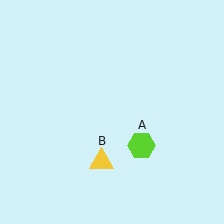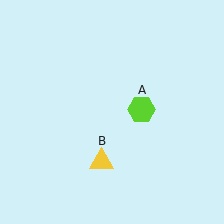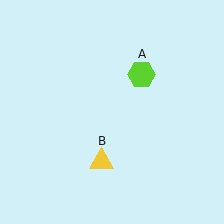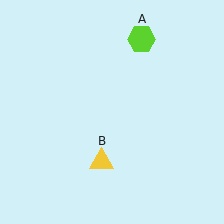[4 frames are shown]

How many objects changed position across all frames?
1 object changed position: lime hexagon (object A).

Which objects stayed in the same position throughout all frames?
Yellow triangle (object B) remained stationary.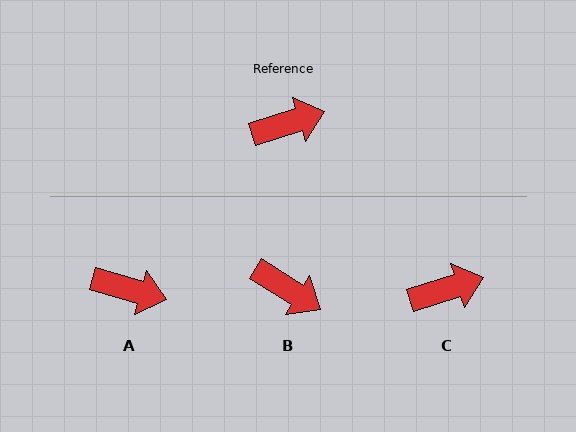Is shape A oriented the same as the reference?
No, it is off by about 33 degrees.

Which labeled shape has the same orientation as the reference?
C.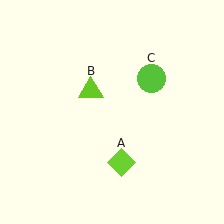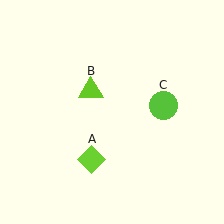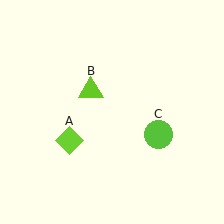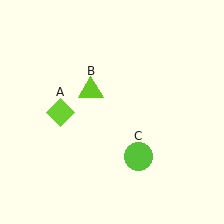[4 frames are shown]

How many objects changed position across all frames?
2 objects changed position: lime diamond (object A), lime circle (object C).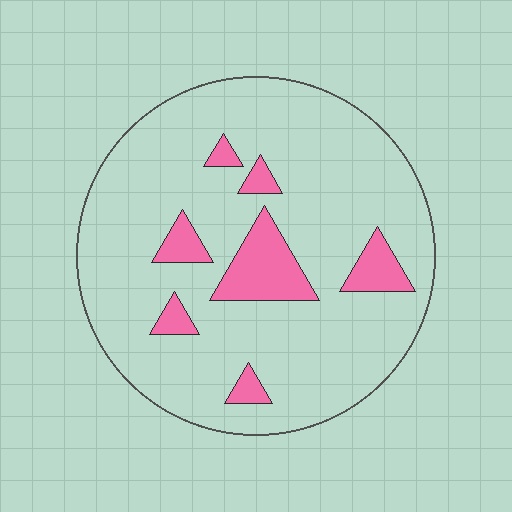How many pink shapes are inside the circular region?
7.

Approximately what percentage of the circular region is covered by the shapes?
Approximately 15%.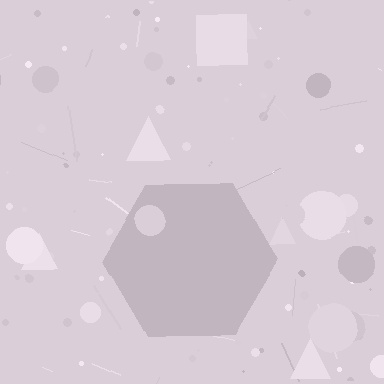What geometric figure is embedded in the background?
A hexagon is embedded in the background.